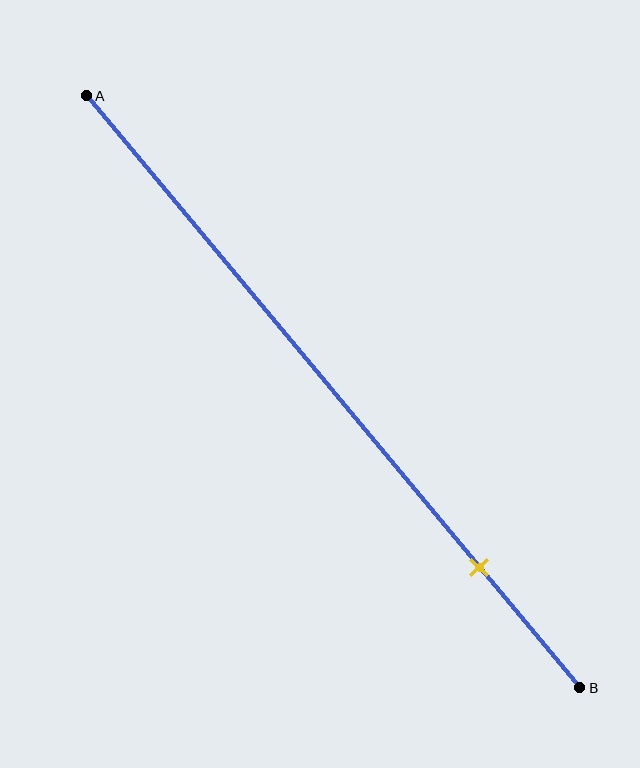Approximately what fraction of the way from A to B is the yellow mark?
The yellow mark is approximately 80% of the way from A to B.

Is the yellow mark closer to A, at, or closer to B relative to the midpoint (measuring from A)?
The yellow mark is closer to point B than the midpoint of segment AB.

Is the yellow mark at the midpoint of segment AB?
No, the mark is at about 80% from A, not at the 50% midpoint.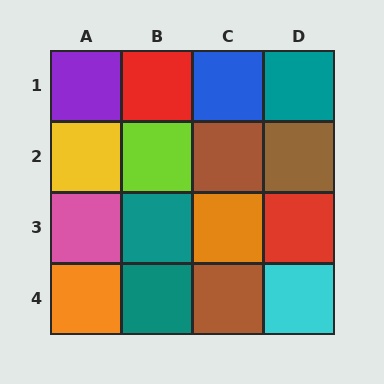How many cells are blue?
1 cell is blue.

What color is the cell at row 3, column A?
Pink.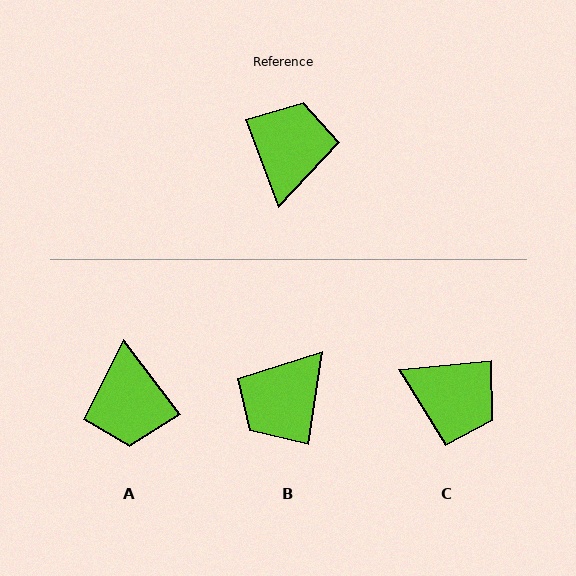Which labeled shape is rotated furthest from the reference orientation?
A, about 163 degrees away.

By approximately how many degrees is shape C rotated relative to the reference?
Approximately 105 degrees clockwise.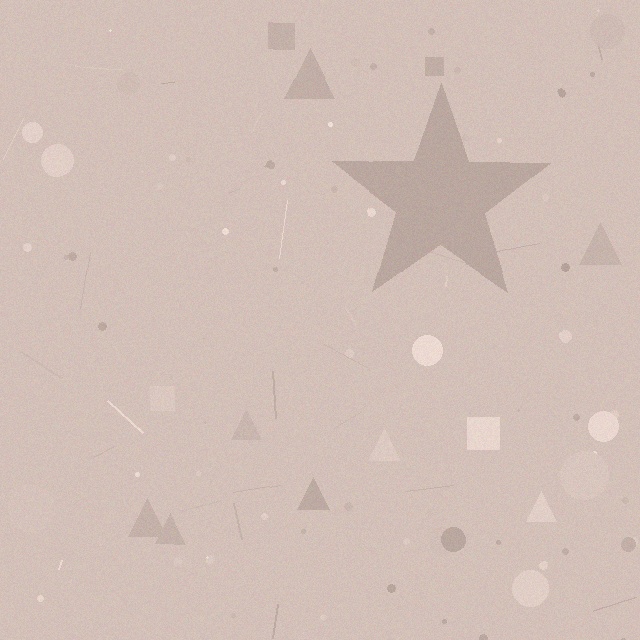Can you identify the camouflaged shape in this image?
The camouflaged shape is a star.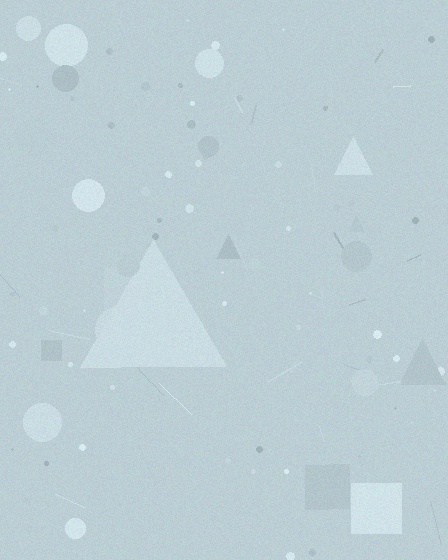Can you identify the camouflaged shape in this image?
The camouflaged shape is a triangle.